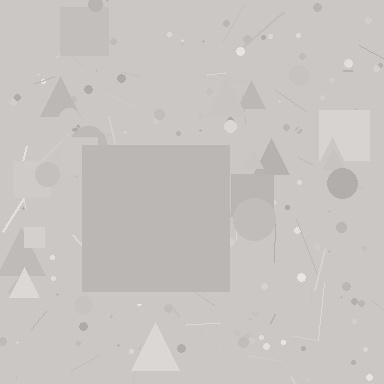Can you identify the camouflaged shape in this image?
The camouflaged shape is a square.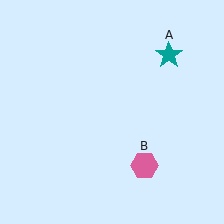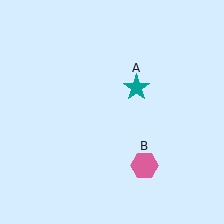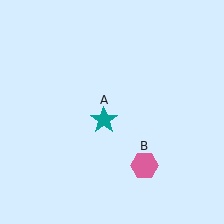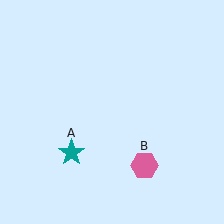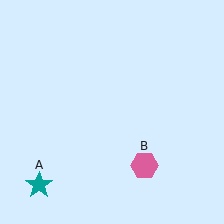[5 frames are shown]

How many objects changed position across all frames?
1 object changed position: teal star (object A).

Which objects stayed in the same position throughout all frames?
Pink hexagon (object B) remained stationary.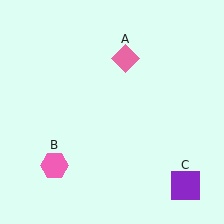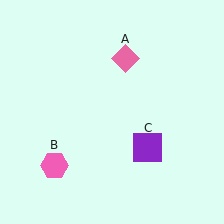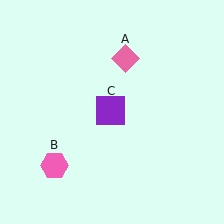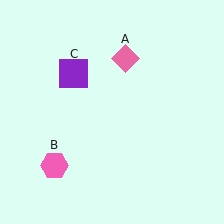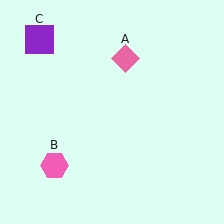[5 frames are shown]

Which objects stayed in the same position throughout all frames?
Pink diamond (object A) and pink hexagon (object B) remained stationary.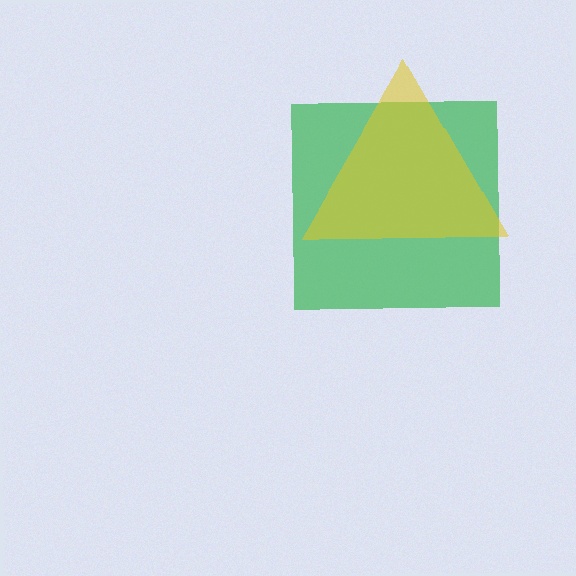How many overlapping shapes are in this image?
There are 2 overlapping shapes in the image.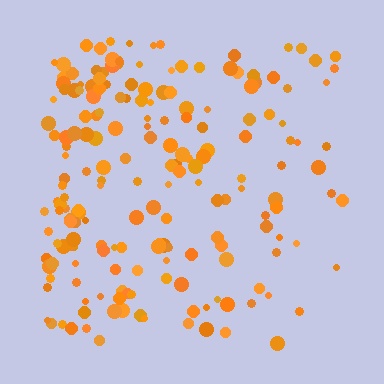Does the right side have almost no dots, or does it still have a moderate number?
Still a moderate number, just noticeably fewer than the left.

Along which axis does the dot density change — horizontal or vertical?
Horizontal.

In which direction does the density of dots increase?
From right to left, with the left side densest.